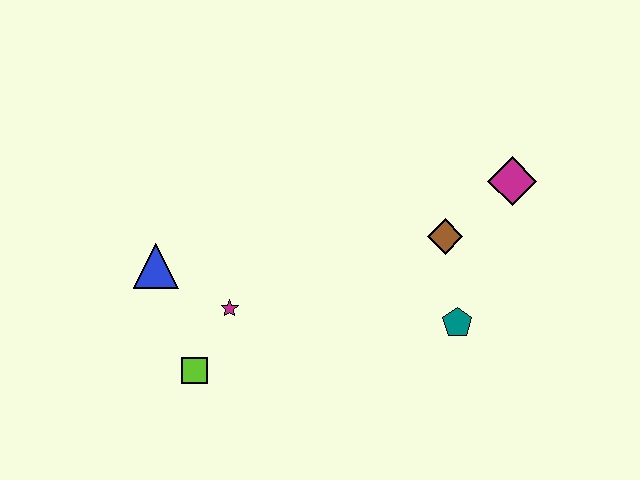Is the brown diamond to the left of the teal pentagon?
Yes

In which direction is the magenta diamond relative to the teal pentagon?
The magenta diamond is above the teal pentagon.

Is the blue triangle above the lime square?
Yes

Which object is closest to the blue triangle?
The magenta star is closest to the blue triangle.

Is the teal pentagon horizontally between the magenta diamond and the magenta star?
Yes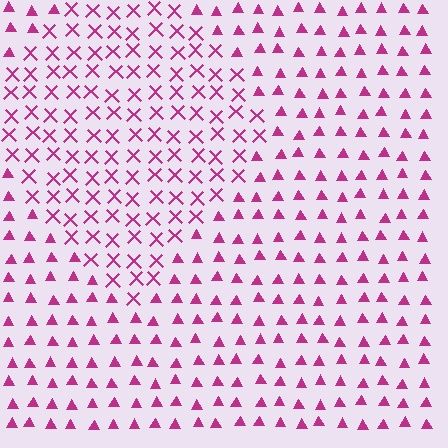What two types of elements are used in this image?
The image uses X marks inside the diamond region and triangles outside it.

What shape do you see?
I see a diamond.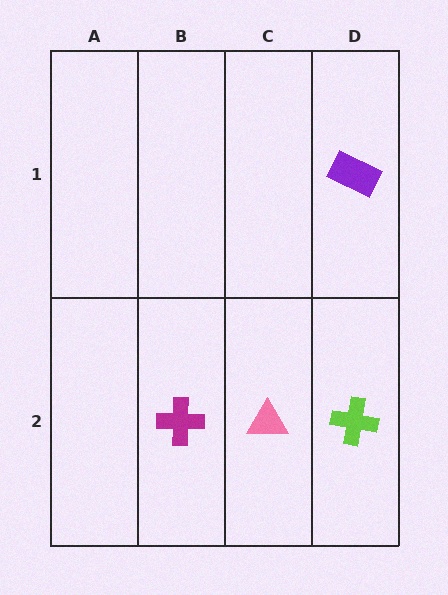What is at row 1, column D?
A purple rectangle.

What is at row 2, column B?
A magenta cross.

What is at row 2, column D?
A lime cross.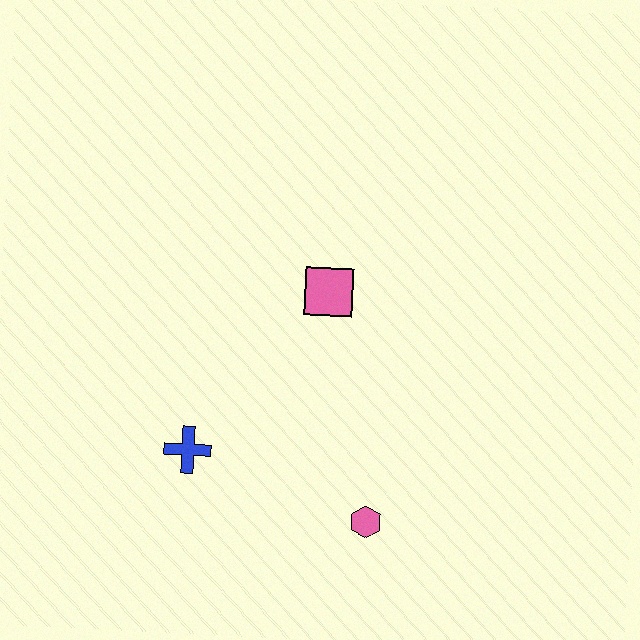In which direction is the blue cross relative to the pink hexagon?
The blue cross is to the left of the pink hexagon.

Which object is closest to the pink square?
The blue cross is closest to the pink square.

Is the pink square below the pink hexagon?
No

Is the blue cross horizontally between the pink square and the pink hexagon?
No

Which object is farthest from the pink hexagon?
The pink square is farthest from the pink hexagon.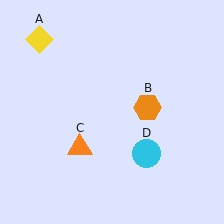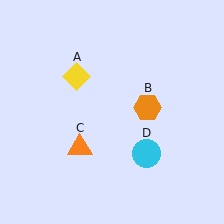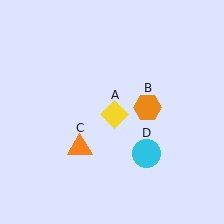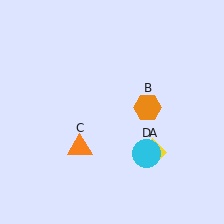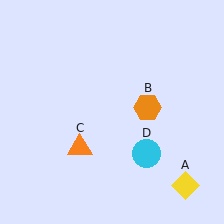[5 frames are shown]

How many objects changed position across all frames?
1 object changed position: yellow diamond (object A).